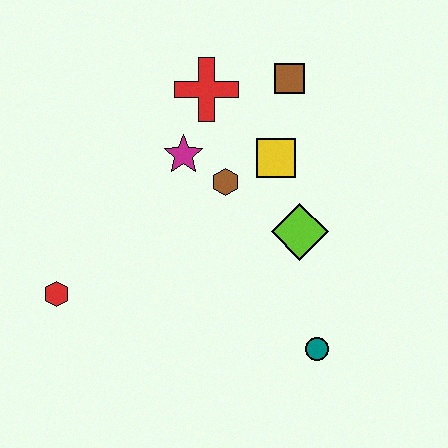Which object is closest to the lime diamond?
The yellow square is closest to the lime diamond.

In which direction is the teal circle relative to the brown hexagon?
The teal circle is below the brown hexagon.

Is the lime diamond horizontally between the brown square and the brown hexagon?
No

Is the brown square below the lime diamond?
No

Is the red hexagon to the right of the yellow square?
No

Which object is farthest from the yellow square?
The red hexagon is farthest from the yellow square.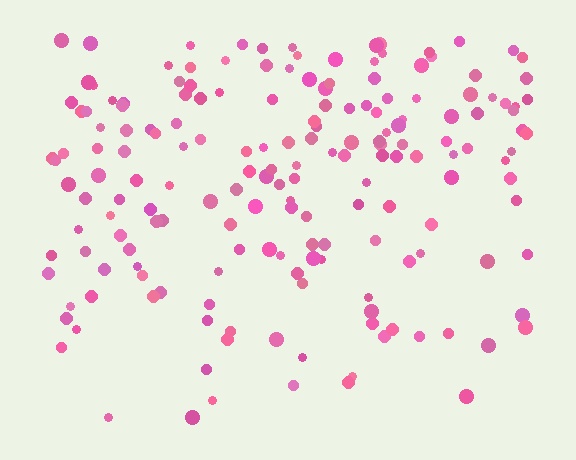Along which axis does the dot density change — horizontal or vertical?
Vertical.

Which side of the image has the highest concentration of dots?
The top.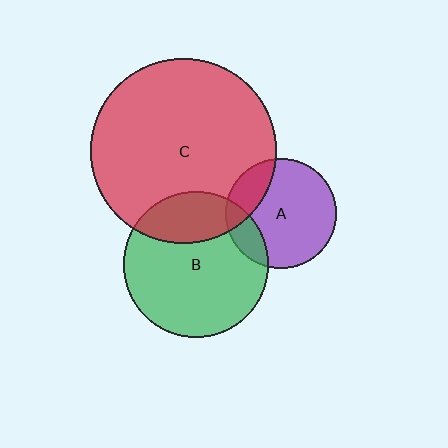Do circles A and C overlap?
Yes.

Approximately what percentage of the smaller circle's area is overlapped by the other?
Approximately 20%.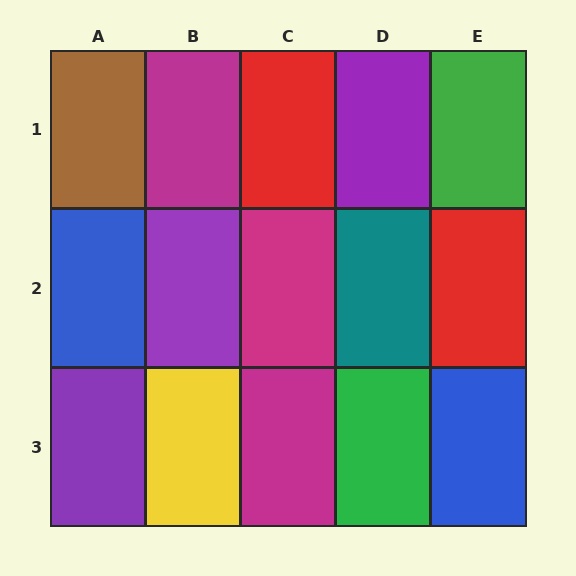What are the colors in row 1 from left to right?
Brown, magenta, red, purple, green.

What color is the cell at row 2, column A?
Blue.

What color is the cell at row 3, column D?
Green.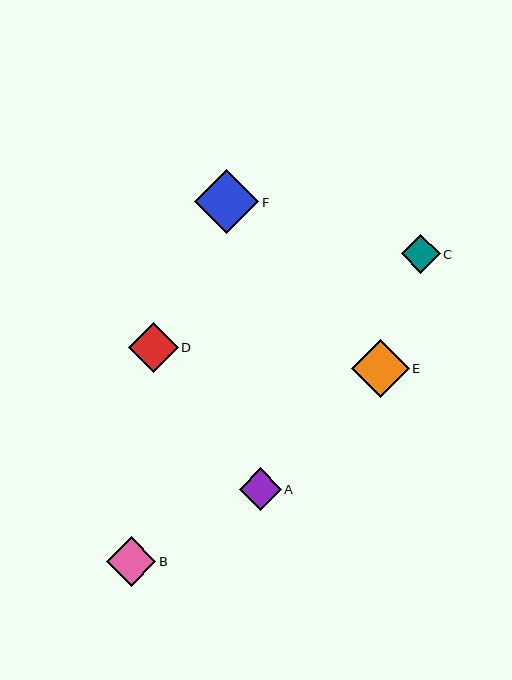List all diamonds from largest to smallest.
From largest to smallest: F, E, D, B, A, C.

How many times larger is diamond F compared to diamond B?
Diamond F is approximately 1.3 times the size of diamond B.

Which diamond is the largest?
Diamond F is the largest with a size of approximately 64 pixels.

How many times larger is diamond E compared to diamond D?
Diamond E is approximately 1.2 times the size of diamond D.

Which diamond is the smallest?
Diamond C is the smallest with a size of approximately 39 pixels.